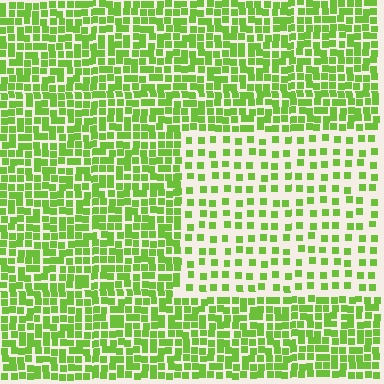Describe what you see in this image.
The image contains small lime elements arranged at two different densities. A rectangle-shaped region is visible where the elements are less densely packed than the surrounding area.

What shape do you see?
I see a rectangle.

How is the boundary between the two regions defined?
The boundary is defined by a change in element density (approximately 2.2x ratio). All elements are the same color, size, and shape.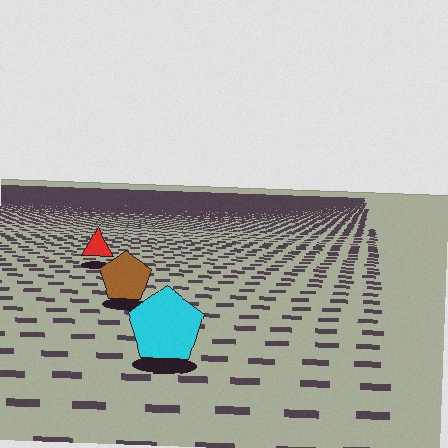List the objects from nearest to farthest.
From nearest to farthest: the cyan pentagon, the brown pentagon, the red triangle.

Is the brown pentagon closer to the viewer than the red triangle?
Yes. The brown pentagon is closer — you can tell from the texture gradient: the ground texture is coarser near it.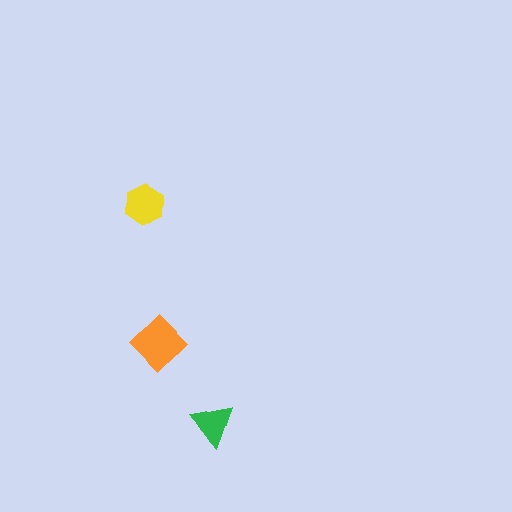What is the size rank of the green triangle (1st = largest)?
3rd.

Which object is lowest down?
The green triangle is bottommost.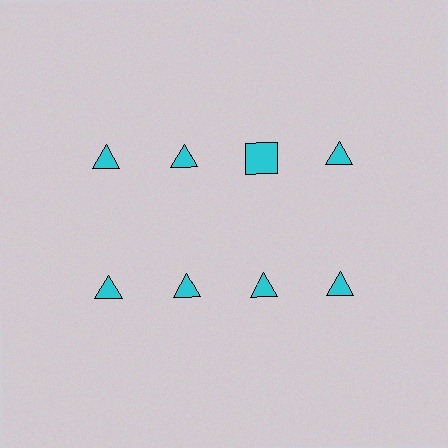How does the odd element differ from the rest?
It has a different shape: square instead of triangle.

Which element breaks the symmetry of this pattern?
The cyan square in the top row, center column breaks the symmetry. All other shapes are cyan triangles.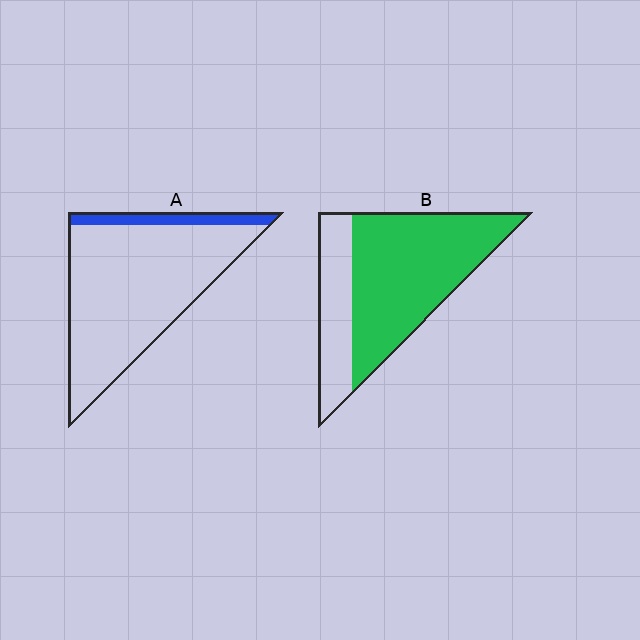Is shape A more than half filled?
No.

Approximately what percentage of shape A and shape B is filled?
A is approximately 10% and B is approximately 70%.